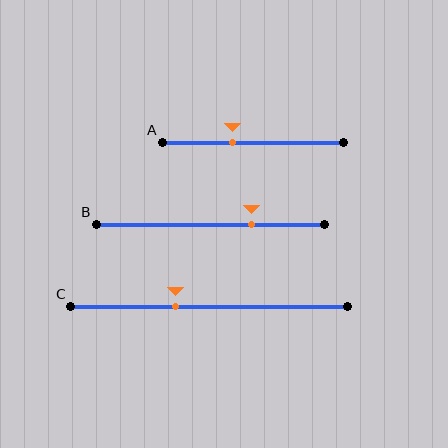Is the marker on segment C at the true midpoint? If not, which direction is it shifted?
No, the marker on segment C is shifted to the left by about 12% of the segment length.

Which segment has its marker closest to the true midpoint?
Segment A has its marker closest to the true midpoint.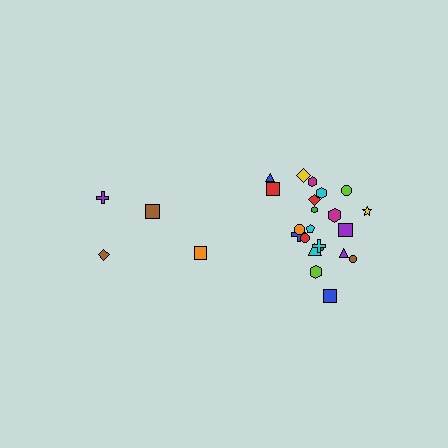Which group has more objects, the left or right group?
The right group.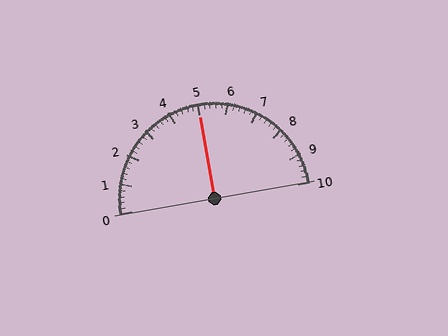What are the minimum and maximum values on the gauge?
The gauge ranges from 0 to 10.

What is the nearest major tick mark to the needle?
The nearest major tick mark is 5.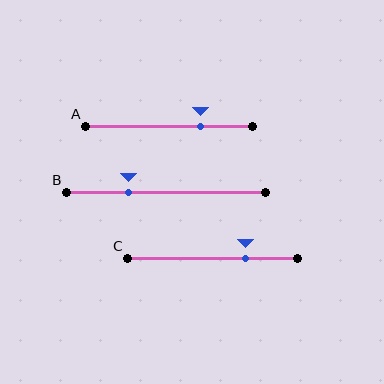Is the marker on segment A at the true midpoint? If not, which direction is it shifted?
No, the marker on segment A is shifted to the right by about 19% of the segment length.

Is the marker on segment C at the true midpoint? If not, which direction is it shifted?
No, the marker on segment C is shifted to the right by about 19% of the segment length.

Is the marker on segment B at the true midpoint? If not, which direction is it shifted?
No, the marker on segment B is shifted to the left by about 19% of the segment length.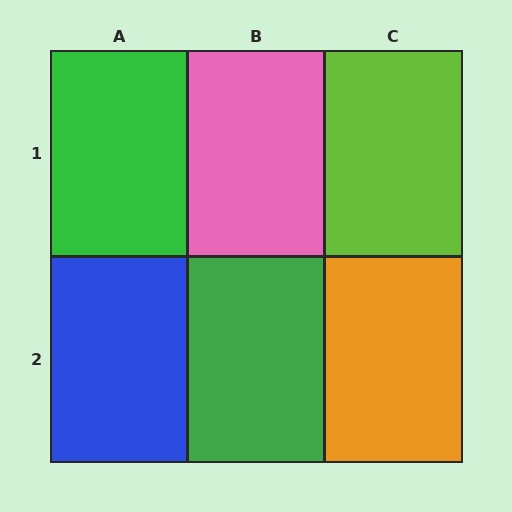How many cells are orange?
1 cell is orange.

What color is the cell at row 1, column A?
Green.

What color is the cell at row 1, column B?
Pink.